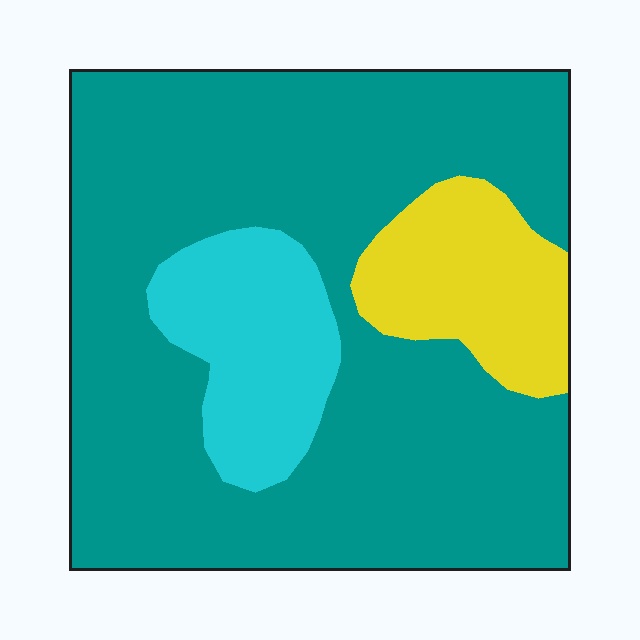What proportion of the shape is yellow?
Yellow covers around 15% of the shape.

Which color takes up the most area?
Teal, at roughly 75%.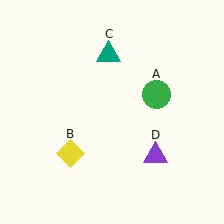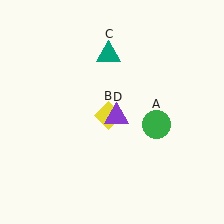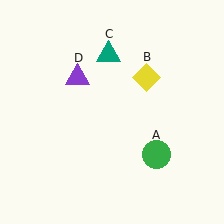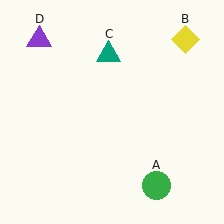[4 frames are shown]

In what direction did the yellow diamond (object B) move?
The yellow diamond (object B) moved up and to the right.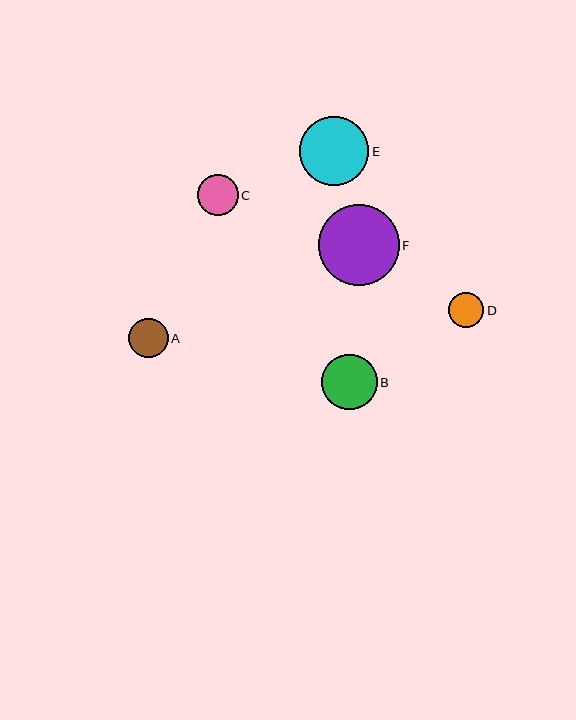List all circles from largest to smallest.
From largest to smallest: F, E, B, C, A, D.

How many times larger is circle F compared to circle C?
Circle F is approximately 2.0 times the size of circle C.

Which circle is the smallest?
Circle D is the smallest with a size of approximately 35 pixels.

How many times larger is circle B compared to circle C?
Circle B is approximately 1.4 times the size of circle C.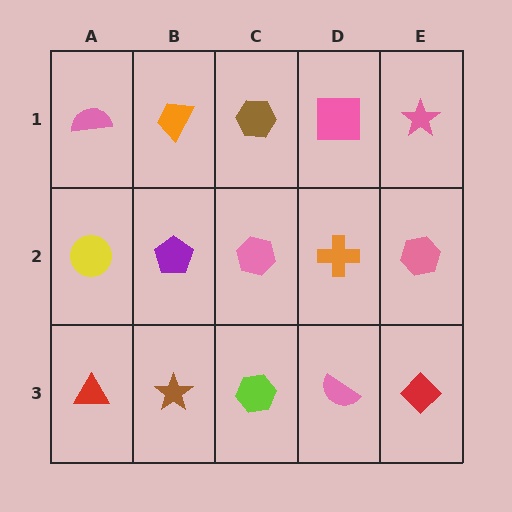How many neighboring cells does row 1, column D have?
3.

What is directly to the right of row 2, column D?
A pink hexagon.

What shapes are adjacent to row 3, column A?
A yellow circle (row 2, column A), a brown star (row 3, column B).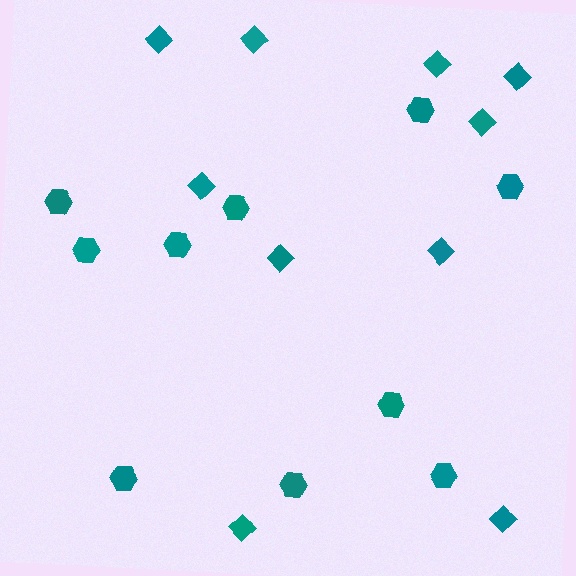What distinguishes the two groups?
There are 2 groups: one group of hexagons (10) and one group of diamonds (10).